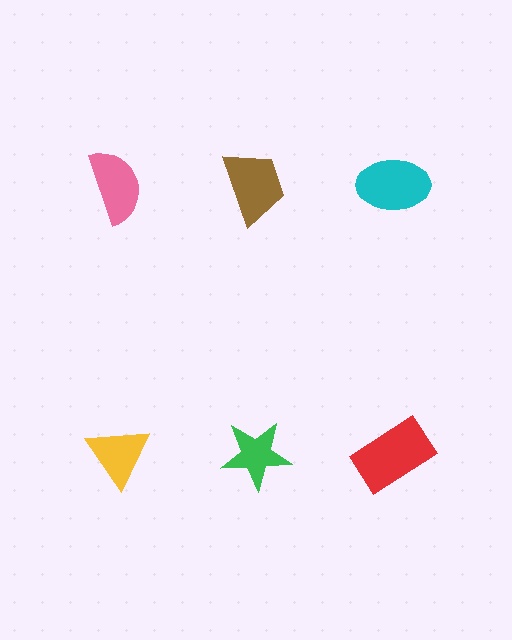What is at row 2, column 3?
A red rectangle.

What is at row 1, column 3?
A cyan ellipse.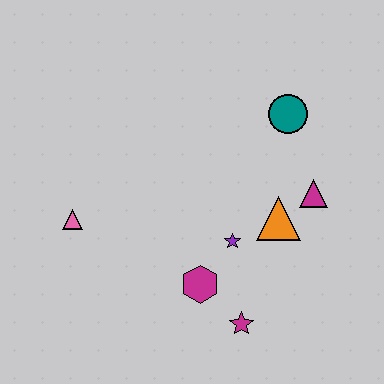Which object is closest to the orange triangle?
The magenta triangle is closest to the orange triangle.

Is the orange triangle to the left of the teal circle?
Yes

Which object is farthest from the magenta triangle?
The pink triangle is farthest from the magenta triangle.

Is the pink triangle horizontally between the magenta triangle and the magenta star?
No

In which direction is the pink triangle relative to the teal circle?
The pink triangle is to the left of the teal circle.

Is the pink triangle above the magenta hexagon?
Yes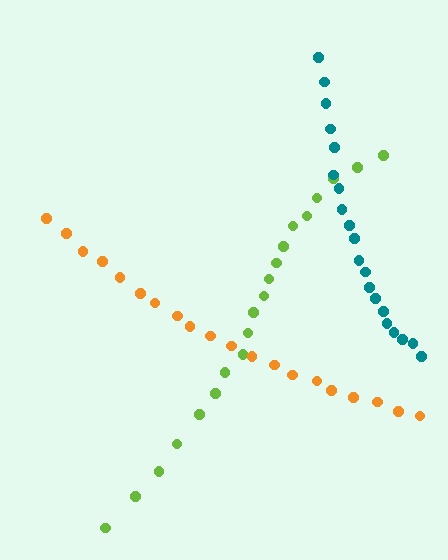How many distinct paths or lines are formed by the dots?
There are 3 distinct paths.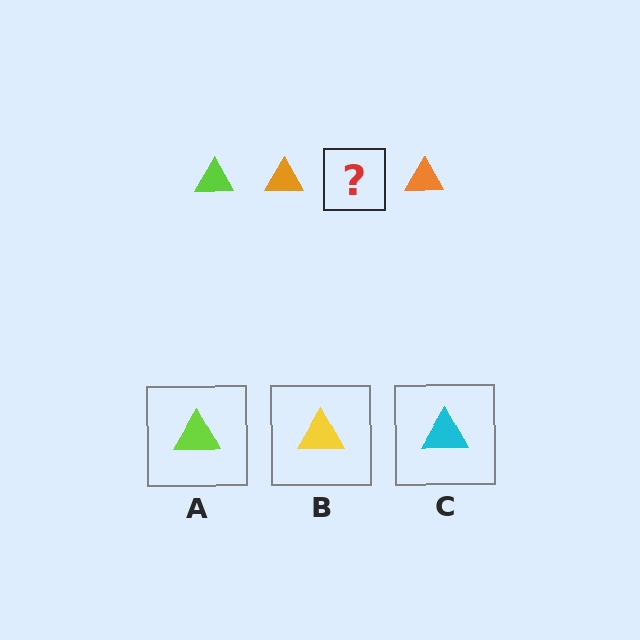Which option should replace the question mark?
Option A.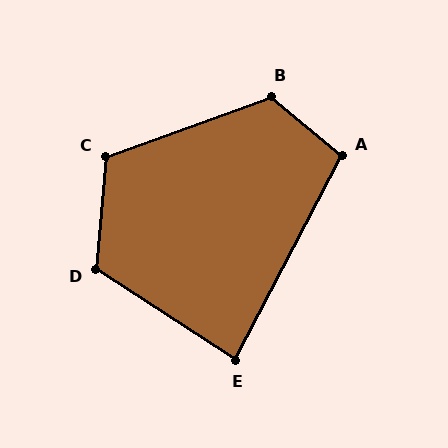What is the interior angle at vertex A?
Approximately 103 degrees (obtuse).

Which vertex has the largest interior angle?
B, at approximately 120 degrees.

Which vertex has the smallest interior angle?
E, at approximately 85 degrees.